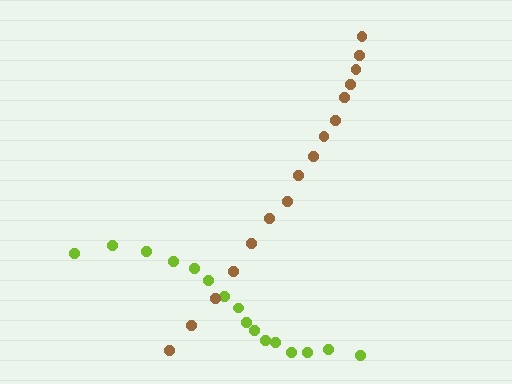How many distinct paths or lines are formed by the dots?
There are 2 distinct paths.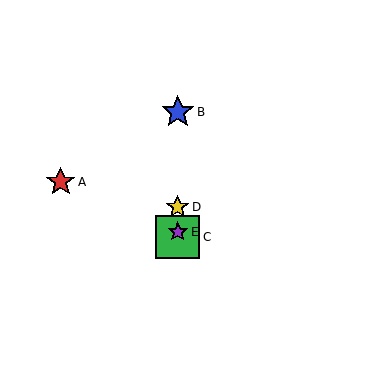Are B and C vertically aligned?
Yes, both are at x≈178.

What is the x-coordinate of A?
Object A is at x≈61.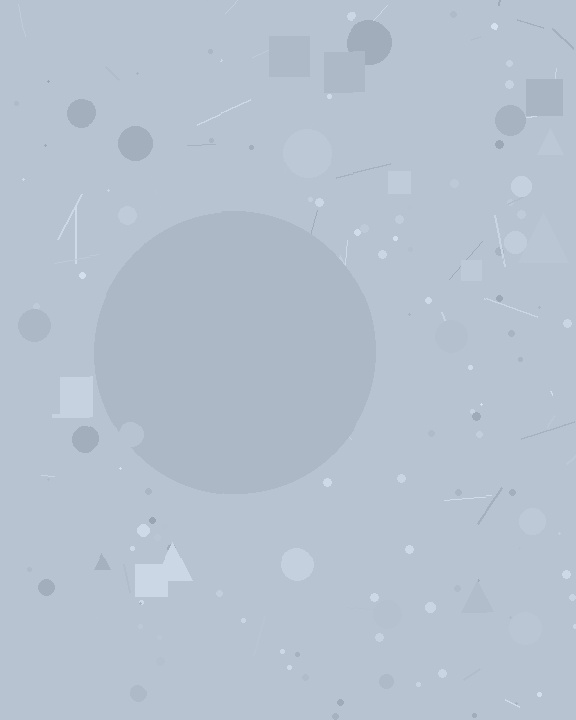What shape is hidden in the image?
A circle is hidden in the image.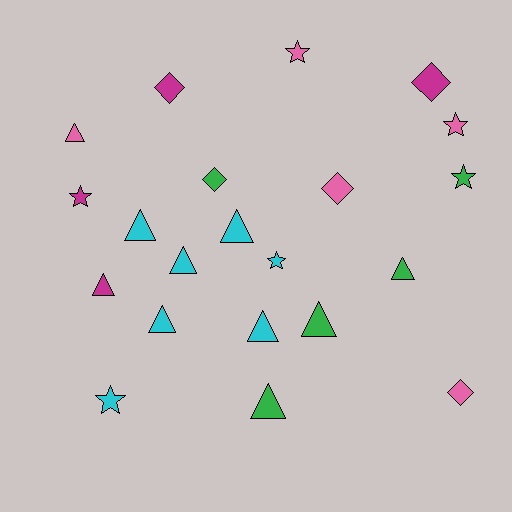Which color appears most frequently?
Cyan, with 7 objects.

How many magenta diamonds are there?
There are 2 magenta diamonds.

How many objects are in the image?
There are 21 objects.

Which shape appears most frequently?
Triangle, with 10 objects.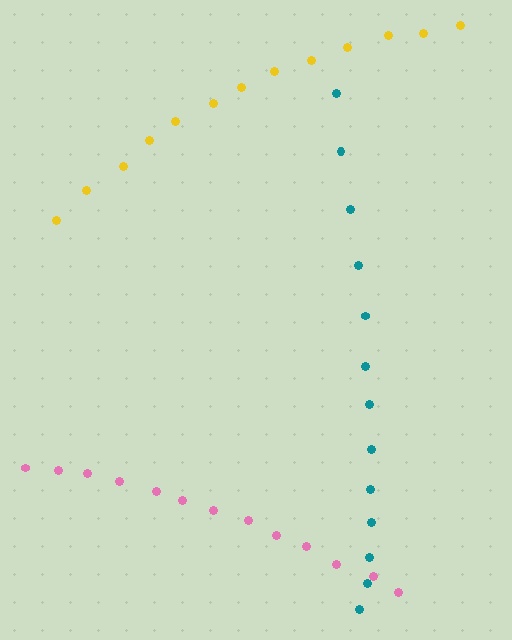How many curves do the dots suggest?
There are 3 distinct paths.